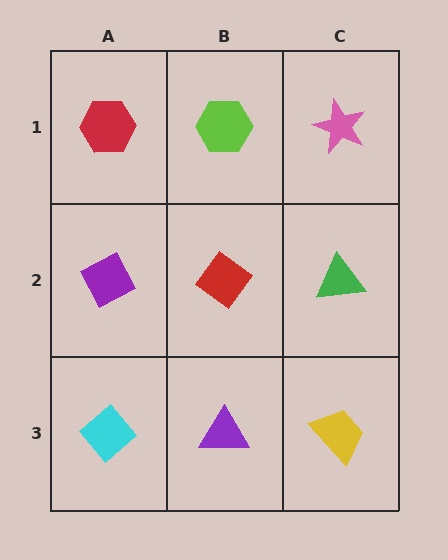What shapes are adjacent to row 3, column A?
A purple diamond (row 2, column A), a purple triangle (row 3, column B).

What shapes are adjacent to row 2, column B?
A lime hexagon (row 1, column B), a purple triangle (row 3, column B), a purple diamond (row 2, column A), a green triangle (row 2, column C).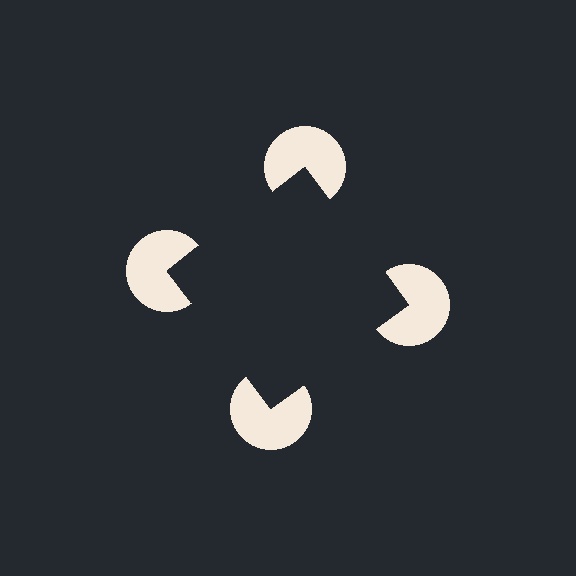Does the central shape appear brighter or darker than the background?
It typically appears slightly darker than the background, even though no actual brightness change is drawn.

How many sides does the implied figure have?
4 sides.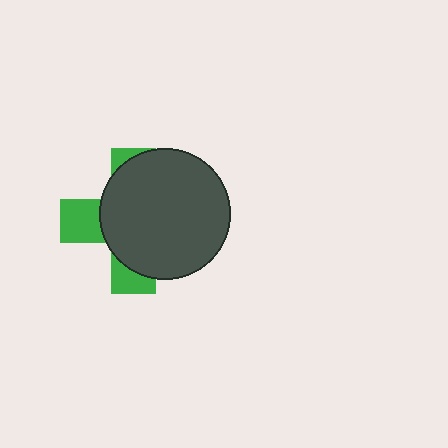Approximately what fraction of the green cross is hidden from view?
Roughly 70% of the green cross is hidden behind the dark gray circle.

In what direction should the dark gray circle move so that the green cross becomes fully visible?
The dark gray circle should move right. That is the shortest direction to clear the overlap and leave the green cross fully visible.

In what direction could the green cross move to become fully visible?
The green cross could move left. That would shift it out from behind the dark gray circle entirely.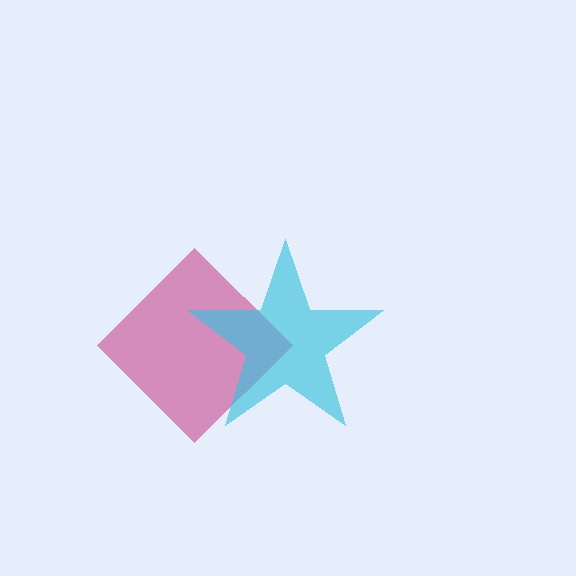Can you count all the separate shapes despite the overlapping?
Yes, there are 2 separate shapes.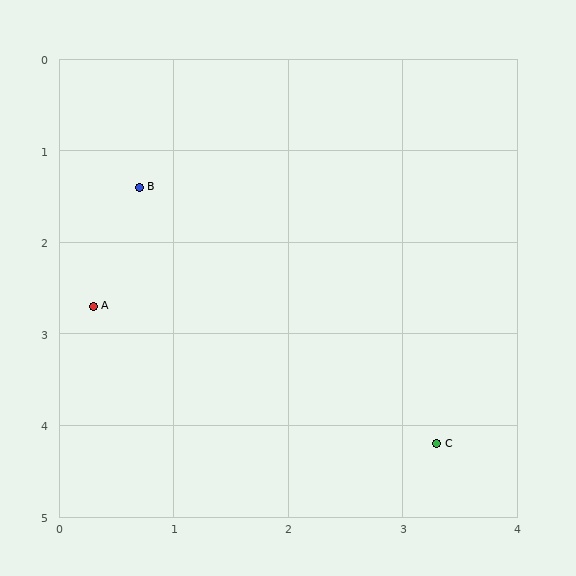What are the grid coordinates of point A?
Point A is at approximately (0.3, 2.7).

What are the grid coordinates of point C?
Point C is at approximately (3.3, 4.2).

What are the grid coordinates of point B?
Point B is at approximately (0.7, 1.4).